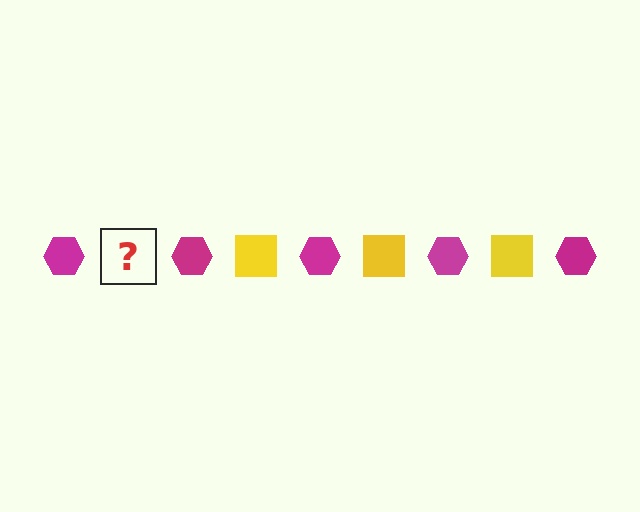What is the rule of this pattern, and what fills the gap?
The rule is that the pattern alternates between magenta hexagon and yellow square. The gap should be filled with a yellow square.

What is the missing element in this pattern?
The missing element is a yellow square.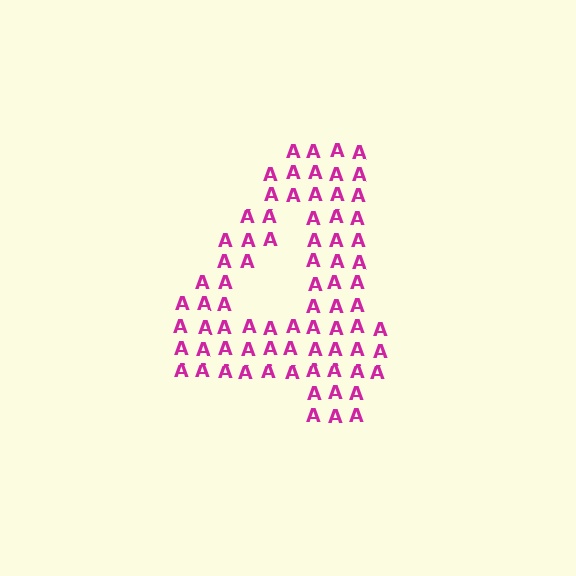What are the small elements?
The small elements are letter A's.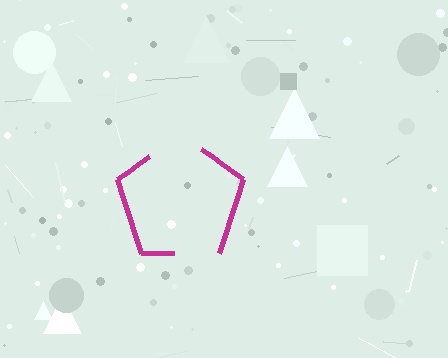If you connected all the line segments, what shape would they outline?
They would outline a pentagon.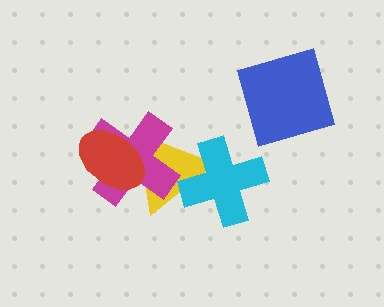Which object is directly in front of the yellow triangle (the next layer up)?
The magenta cross is directly in front of the yellow triangle.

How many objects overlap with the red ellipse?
2 objects overlap with the red ellipse.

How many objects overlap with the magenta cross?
2 objects overlap with the magenta cross.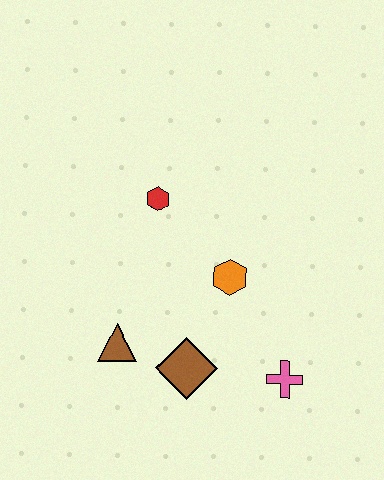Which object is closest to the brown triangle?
The brown diamond is closest to the brown triangle.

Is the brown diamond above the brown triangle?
No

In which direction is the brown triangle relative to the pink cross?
The brown triangle is to the left of the pink cross.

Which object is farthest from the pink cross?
The red hexagon is farthest from the pink cross.